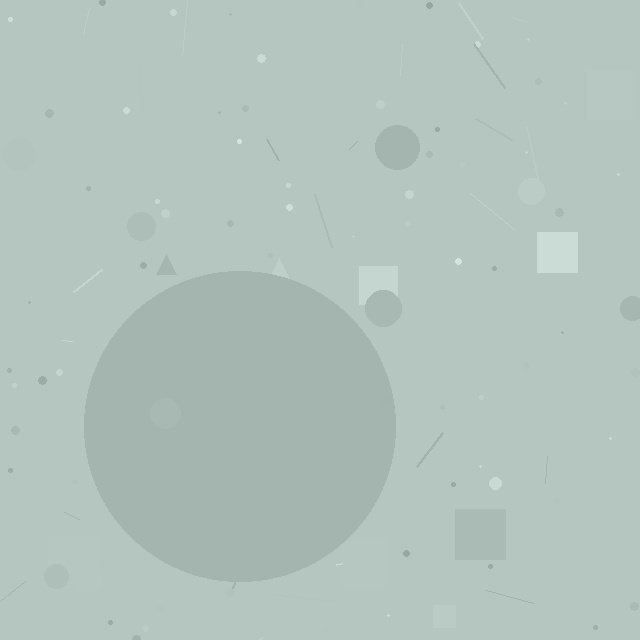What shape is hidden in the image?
A circle is hidden in the image.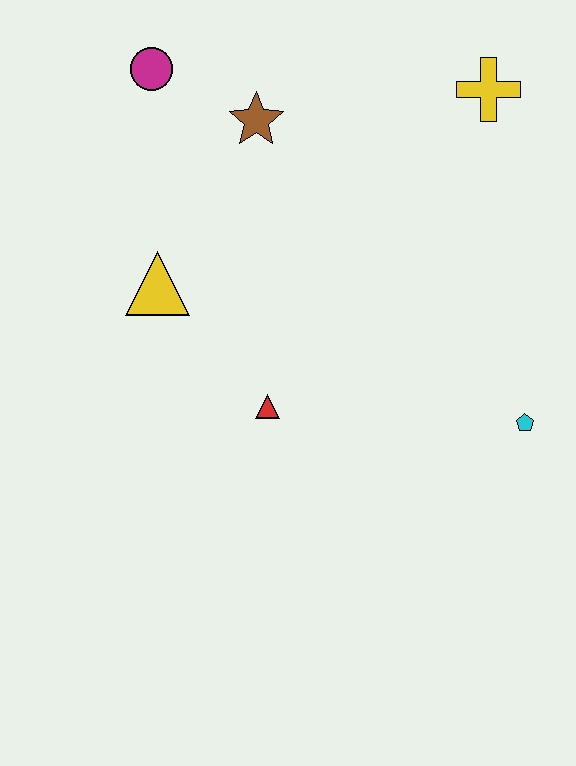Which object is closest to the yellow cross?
The brown star is closest to the yellow cross.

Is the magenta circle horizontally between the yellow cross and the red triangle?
No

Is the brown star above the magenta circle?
No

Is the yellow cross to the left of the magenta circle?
No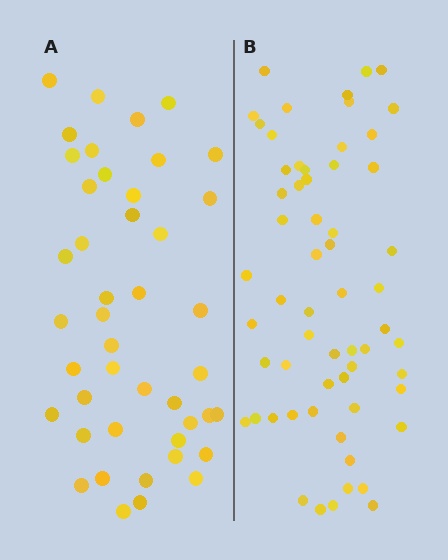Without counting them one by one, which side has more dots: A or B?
Region B (the right region) has more dots.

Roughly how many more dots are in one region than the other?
Region B has approximately 15 more dots than region A.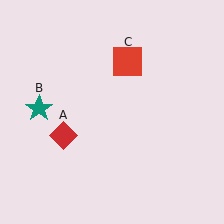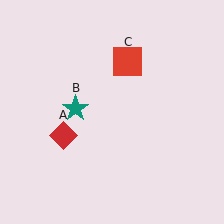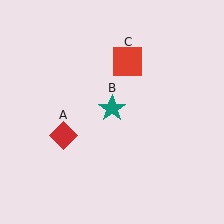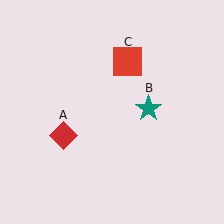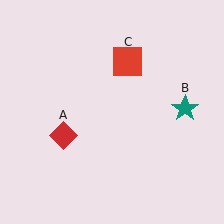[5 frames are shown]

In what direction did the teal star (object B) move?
The teal star (object B) moved right.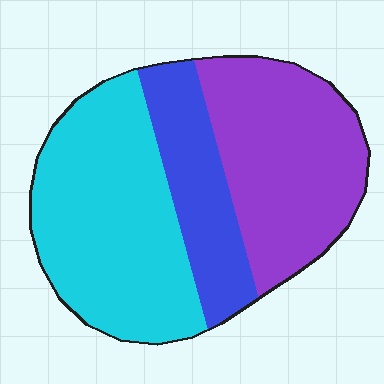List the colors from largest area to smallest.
From largest to smallest: cyan, purple, blue.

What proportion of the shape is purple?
Purple takes up about three eighths (3/8) of the shape.